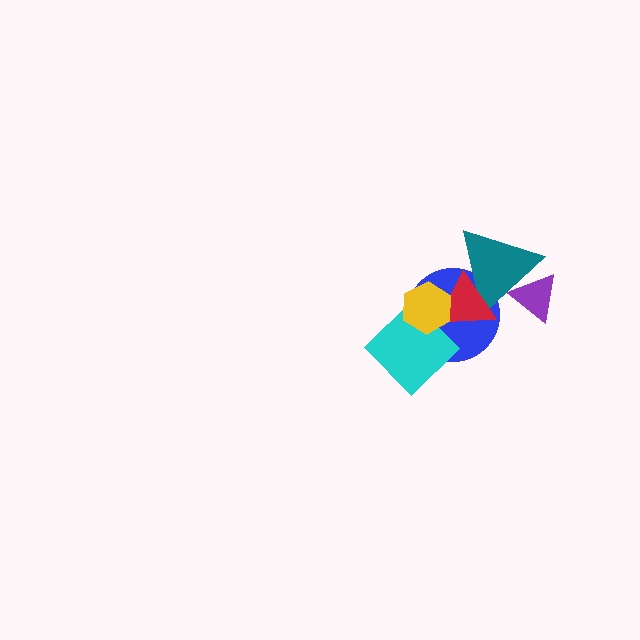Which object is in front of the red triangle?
The yellow hexagon is in front of the red triangle.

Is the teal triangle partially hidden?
Yes, it is partially covered by another shape.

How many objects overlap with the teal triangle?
3 objects overlap with the teal triangle.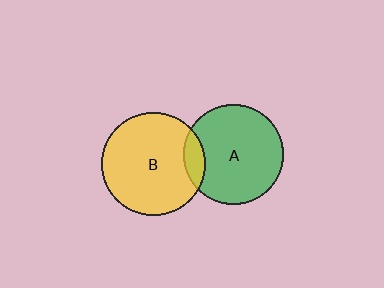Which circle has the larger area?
Circle B (yellow).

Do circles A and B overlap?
Yes.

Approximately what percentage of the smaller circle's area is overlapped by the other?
Approximately 10%.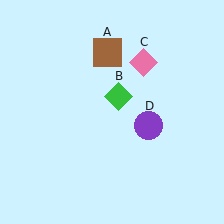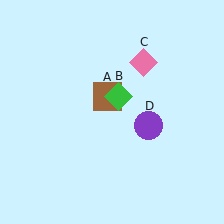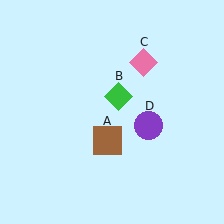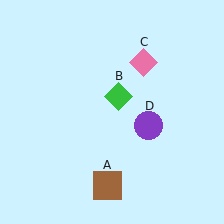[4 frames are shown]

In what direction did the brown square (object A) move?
The brown square (object A) moved down.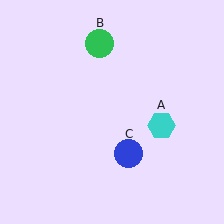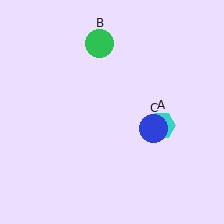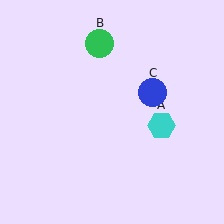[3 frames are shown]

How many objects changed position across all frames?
1 object changed position: blue circle (object C).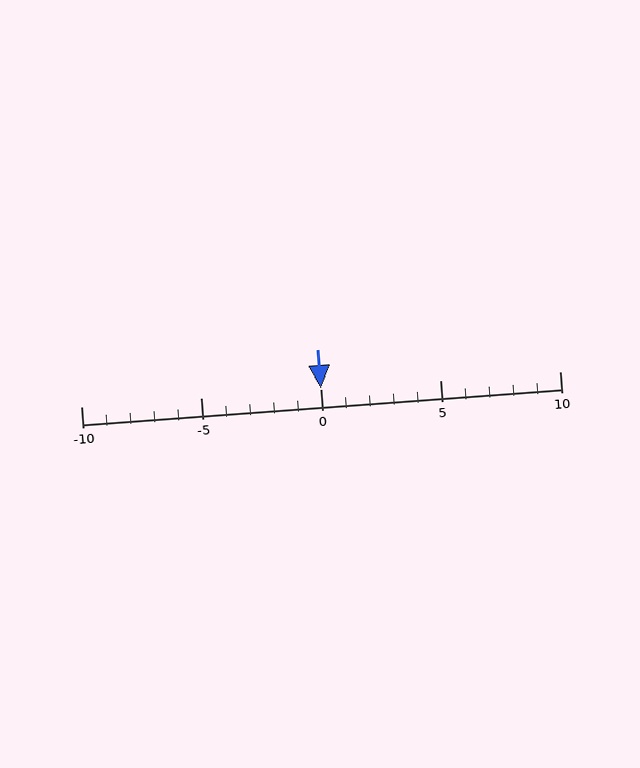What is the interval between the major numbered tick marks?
The major tick marks are spaced 5 units apart.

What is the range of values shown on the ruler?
The ruler shows values from -10 to 10.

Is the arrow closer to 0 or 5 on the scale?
The arrow is closer to 0.